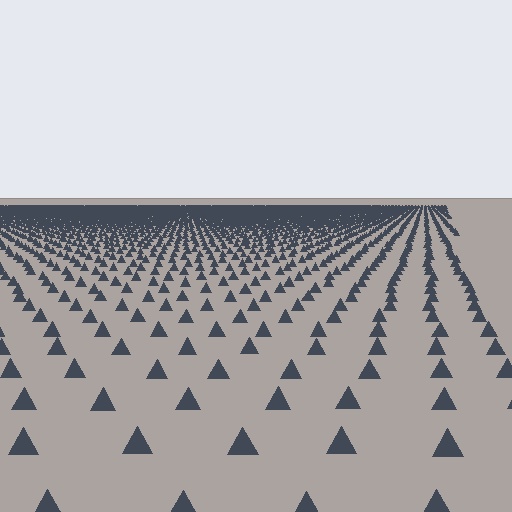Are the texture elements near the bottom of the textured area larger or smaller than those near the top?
Larger. Near the bottom, elements are closer to the viewer and appear at a bigger on-screen size.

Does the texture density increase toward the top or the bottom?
Density increases toward the top.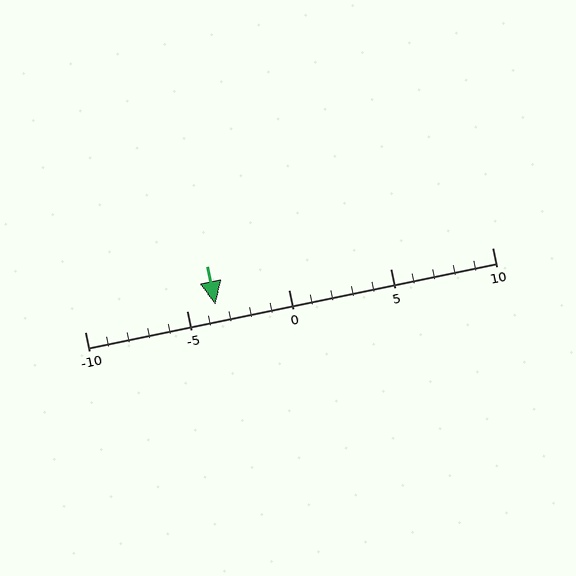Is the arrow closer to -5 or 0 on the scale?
The arrow is closer to -5.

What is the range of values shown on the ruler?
The ruler shows values from -10 to 10.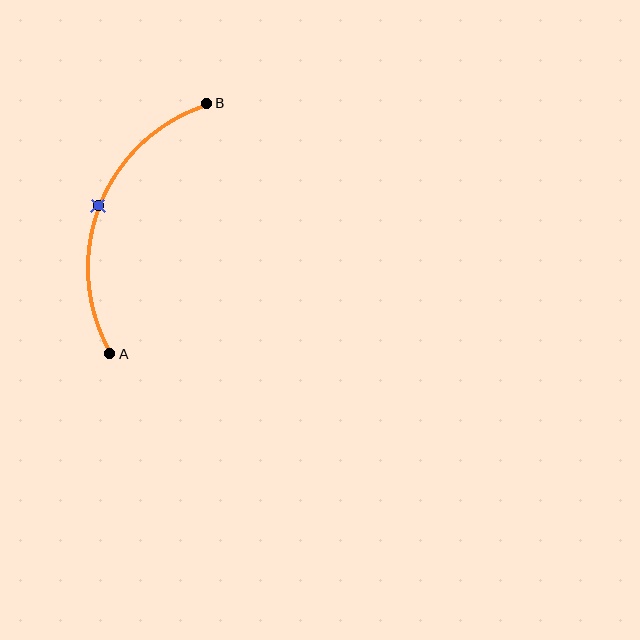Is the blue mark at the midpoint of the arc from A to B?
Yes. The blue mark lies on the arc at equal arc-length from both A and B — it is the arc midpoint.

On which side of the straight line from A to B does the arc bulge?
The arc bulges to the left of the straight line connecting A and B.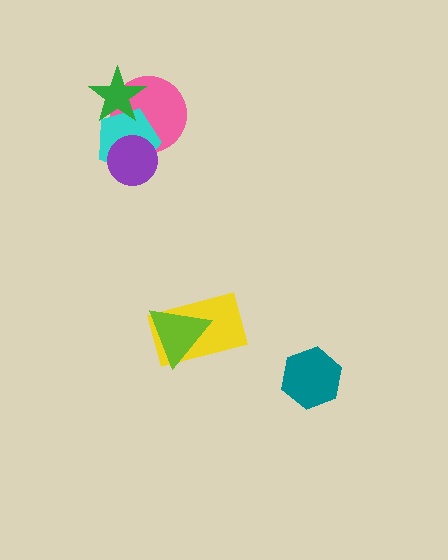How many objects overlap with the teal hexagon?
0 objects overlap with the teal hexagon.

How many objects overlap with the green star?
2 objects overlap with the green star.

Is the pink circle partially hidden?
Yes, it is partially covered by another shape.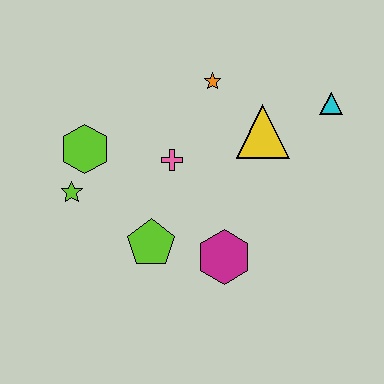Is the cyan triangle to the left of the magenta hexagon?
No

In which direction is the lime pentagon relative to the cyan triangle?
The lime pentagon is to the left of the cyan triangle.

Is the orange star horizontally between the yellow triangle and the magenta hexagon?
No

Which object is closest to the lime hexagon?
The lime star is closest to the lime hexagon.